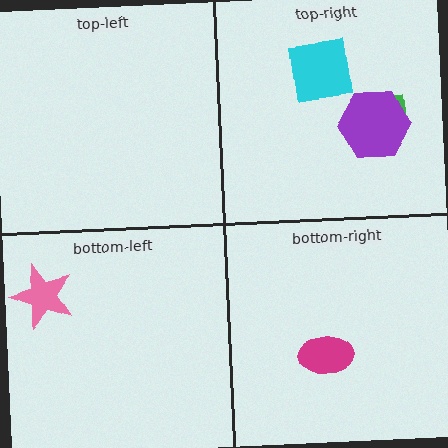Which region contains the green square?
The top-right region.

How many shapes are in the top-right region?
3.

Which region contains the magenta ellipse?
The bottom-right region.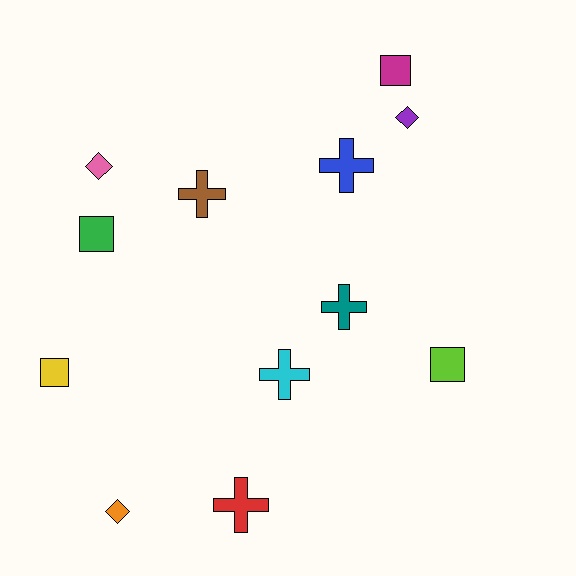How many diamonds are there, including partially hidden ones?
There are 3 diamonds.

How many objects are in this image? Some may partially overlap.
There are 12 objects.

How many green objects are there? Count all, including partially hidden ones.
There is 1 green object.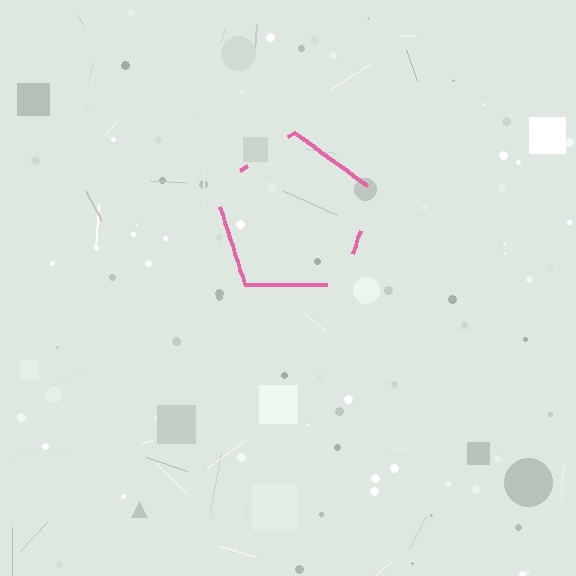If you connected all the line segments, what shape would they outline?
They would outline a pentagon.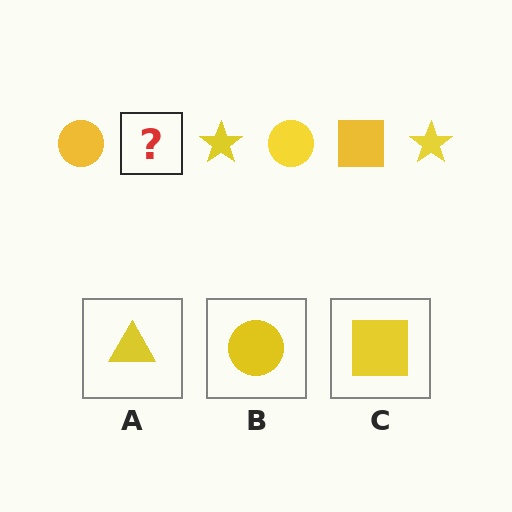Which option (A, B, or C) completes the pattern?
C.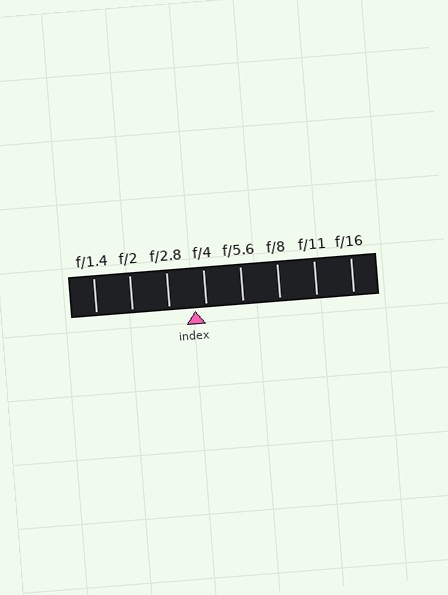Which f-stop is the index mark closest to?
The index mark is closest to f/4.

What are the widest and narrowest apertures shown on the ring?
The widest aperture shown is f/1.4 and the narrowest is f/16.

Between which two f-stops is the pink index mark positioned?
The index mark is between f/2.8 and f/4.